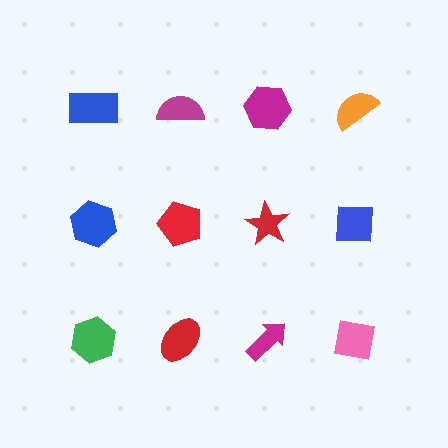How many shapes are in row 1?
4 shapes.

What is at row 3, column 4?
A pink square.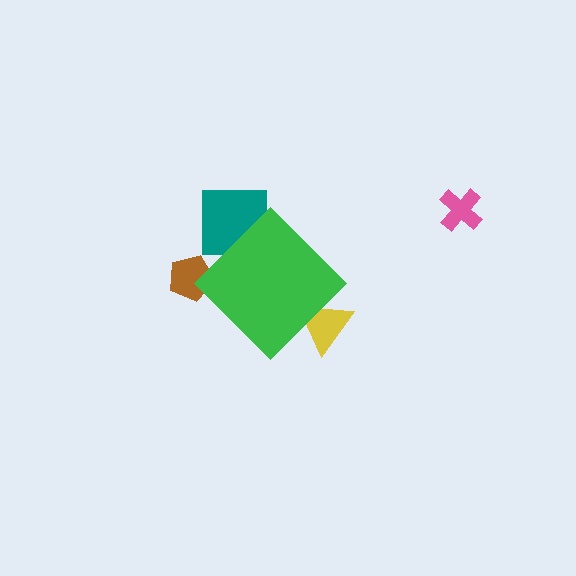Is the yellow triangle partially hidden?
Yes, the yellow triangle is partially hidden behind the green diamond.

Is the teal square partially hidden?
Yes, the teal square is partially hidden behind the green diamond.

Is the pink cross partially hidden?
No, the pink cross is fully visible.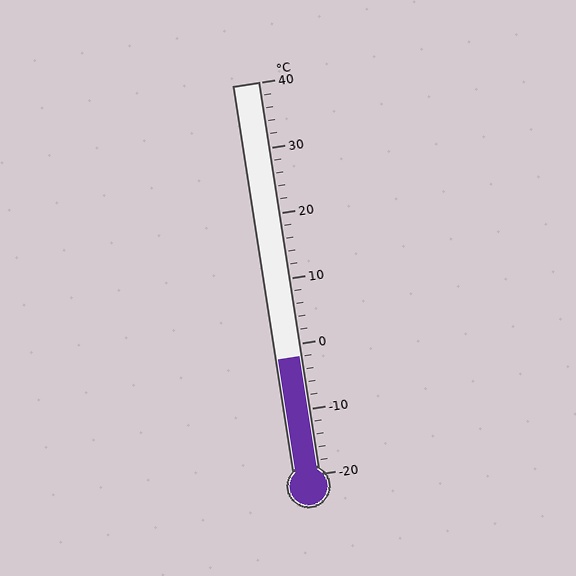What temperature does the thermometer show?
The thermometer shows approximately -2°C.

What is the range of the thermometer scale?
The thermometer scale ranges from -20°C to 40°C.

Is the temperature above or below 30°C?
The temperature is below 30°C.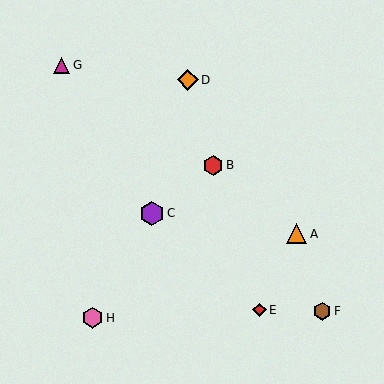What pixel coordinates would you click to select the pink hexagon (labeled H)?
Click at (93, 318) to select the pink hexagon H.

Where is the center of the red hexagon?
The center of the red hexagon is at (213, 165).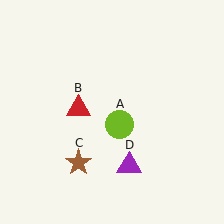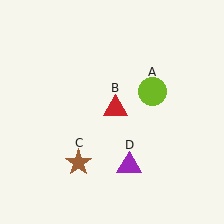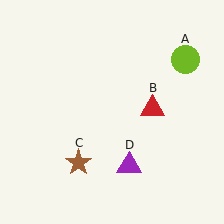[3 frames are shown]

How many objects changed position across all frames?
2 objects changed position: lime circle (object A), red triangle (object B).